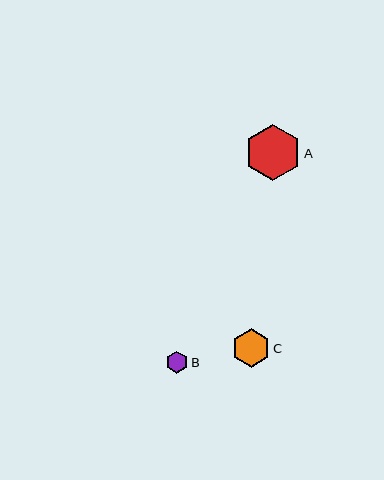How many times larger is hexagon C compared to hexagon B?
Hexagon C is approximately 1.8 times the size of hexagon B.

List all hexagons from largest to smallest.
From largest to smallest: A, C, B.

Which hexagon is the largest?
Hexagon A is the largest with a size of approximately 56 pixels.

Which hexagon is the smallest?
Hexagon B is the smallest with a size of approximately 22 pixels.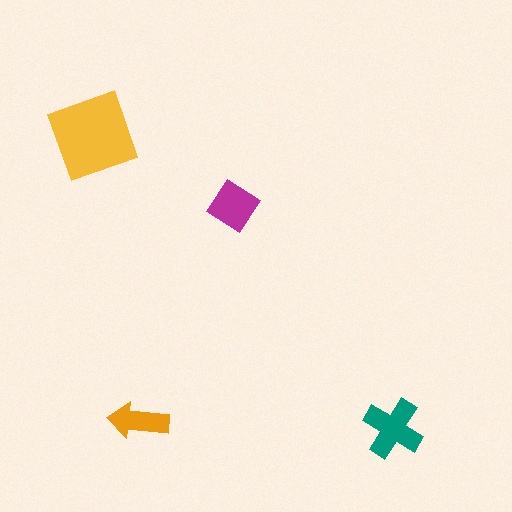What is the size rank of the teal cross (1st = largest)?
2nd.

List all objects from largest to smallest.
The yellow diamond, the teal cross, the magenta diamond, the orange arrow.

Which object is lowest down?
The teal cross is bottommost.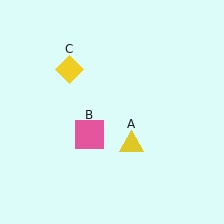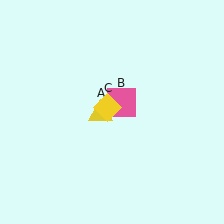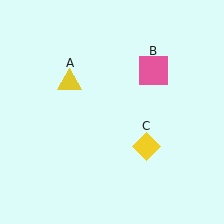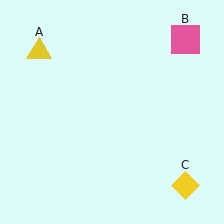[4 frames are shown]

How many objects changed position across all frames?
3 objects changed position: yellow triangle (object A), pink square (object B), yellow diamond (object C).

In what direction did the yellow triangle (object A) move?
The yellow triangle (object A) moved up and to the left.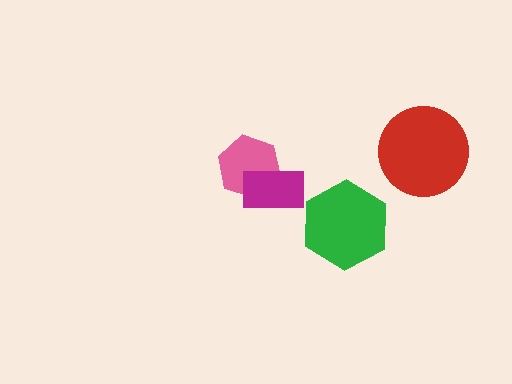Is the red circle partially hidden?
No, no other shape covers it.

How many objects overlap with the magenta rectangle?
1 object overlaps with the magenta rectangle.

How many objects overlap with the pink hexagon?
1 object overlaps with the pink hexagon.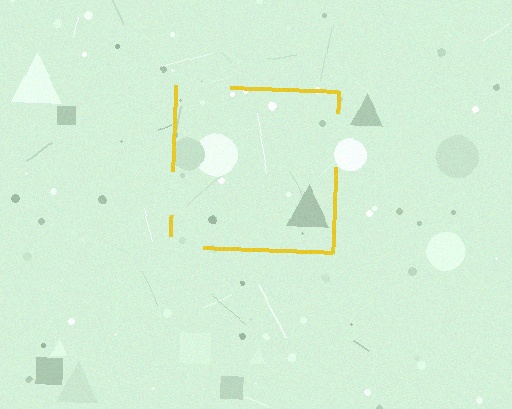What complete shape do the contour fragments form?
The contour fragments form a square.